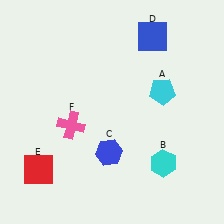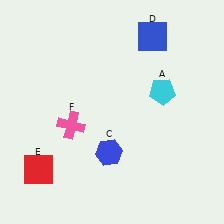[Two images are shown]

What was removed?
The cyan hexagon (B) was removed in Image 2.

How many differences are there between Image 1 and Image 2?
There is 1 difference between the two images.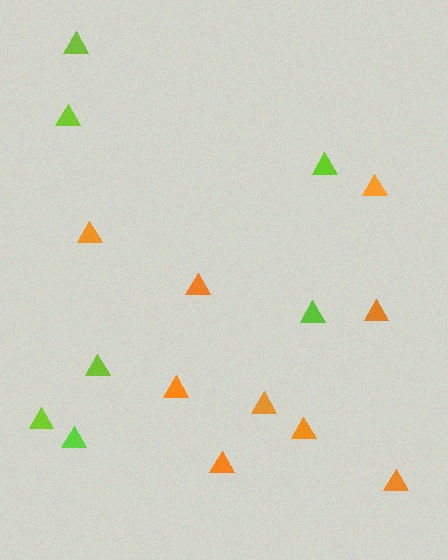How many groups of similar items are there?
There are 2 groups: one group of orange triangles (9) and one group of lime triangles (7).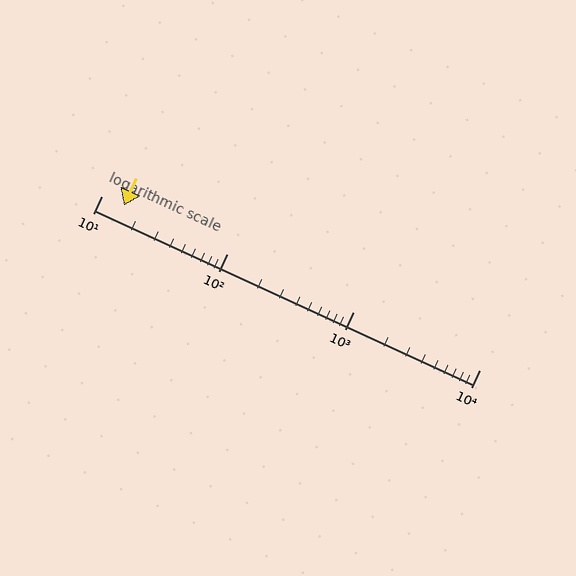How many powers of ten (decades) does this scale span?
The scale spans 3 decades, from 10 to 10000.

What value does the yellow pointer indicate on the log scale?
The pointer indicates approximately 15.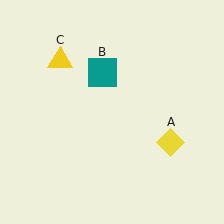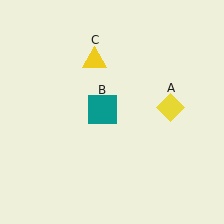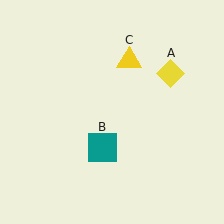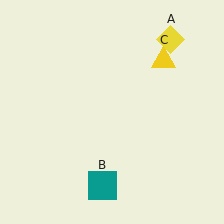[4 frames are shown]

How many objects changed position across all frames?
3 objects changed position: yellow diamond (object A), teal square (object B), yellow triangle (object C).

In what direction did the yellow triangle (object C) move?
The yellow triangle (object C) moved right.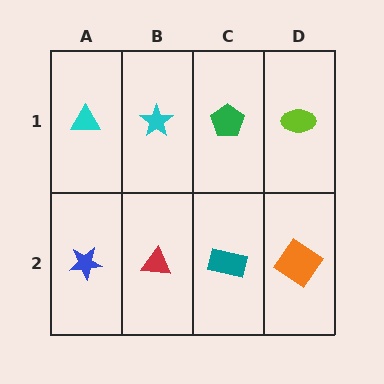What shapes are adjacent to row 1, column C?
A teal rectangle (row 2, column C), a cyan star (row 1, column B), a lime ellipse (row 1, column D).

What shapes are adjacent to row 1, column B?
A red triangle (row 2, column B), a cyan triangle (row 1, column A), a green pentagon (row 1, column C).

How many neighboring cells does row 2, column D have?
2.